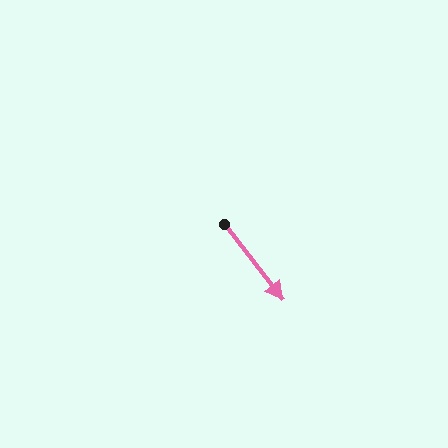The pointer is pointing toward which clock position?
Roughly 5 o'clock.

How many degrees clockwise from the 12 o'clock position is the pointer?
Approximately 142 degrees.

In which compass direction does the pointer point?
Southeast.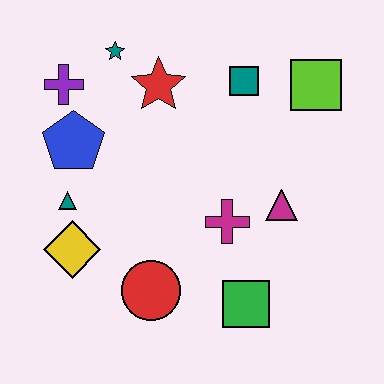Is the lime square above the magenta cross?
Yes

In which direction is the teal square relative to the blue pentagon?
The teal square is to the right of the blue pentagon.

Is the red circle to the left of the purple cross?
No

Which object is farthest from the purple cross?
The green square is farthest from the purple cross.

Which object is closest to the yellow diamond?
The teal triangle is closest to the yellow diamond.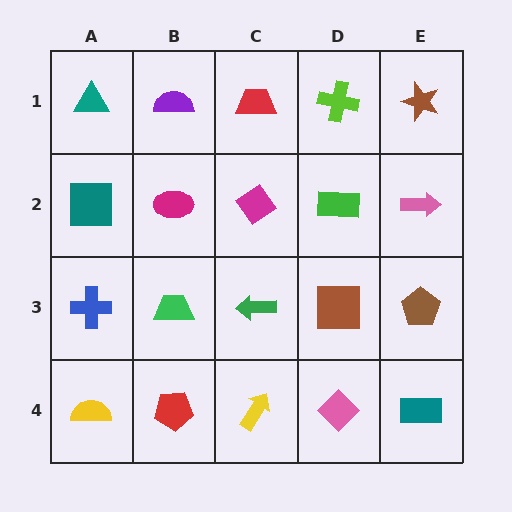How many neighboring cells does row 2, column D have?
4.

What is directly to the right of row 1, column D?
A brown star.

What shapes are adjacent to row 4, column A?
A blue cross (row 3, column A), a red pentagon (row 4, column B).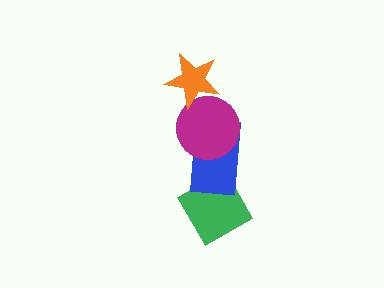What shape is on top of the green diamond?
The blue rectangle is on top of the green diamond.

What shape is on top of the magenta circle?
The orange star is on top of the magenta circle.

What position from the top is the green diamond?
The green diamond is 4th from the top.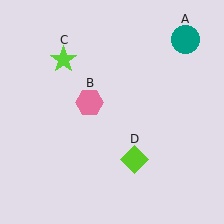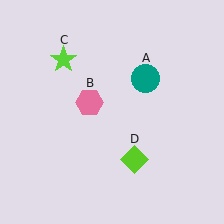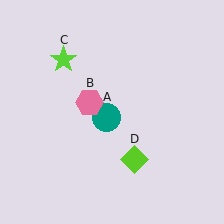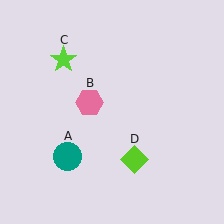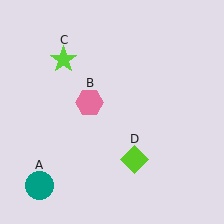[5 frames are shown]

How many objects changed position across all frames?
1 object changed position: teal circle (object A).